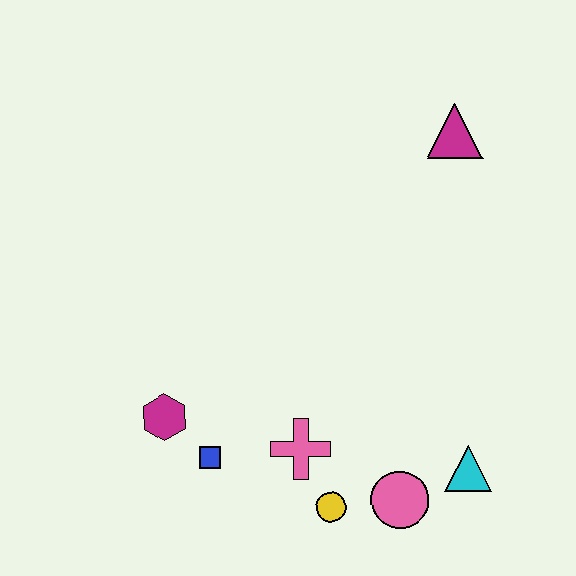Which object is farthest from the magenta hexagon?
The magenta triangle is farthest from the magenta hexagon.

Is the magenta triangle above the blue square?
Yes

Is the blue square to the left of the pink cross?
Yes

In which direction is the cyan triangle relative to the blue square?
The cyan triangle is to the right of the blue square.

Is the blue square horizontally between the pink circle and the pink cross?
No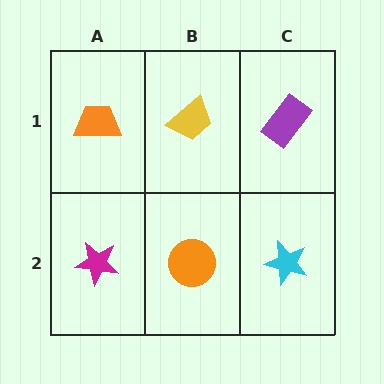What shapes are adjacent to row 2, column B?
A yellow trapezoid (row 1, column B), a magenta star (row 2, column A), a cyan star (row 2, column C).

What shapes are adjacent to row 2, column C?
A purple rectangle (row 1, column C), an orange circle (row 2, column B).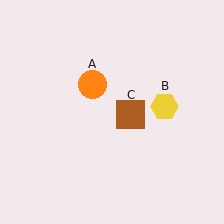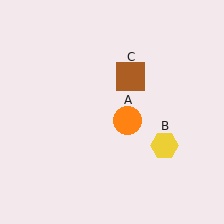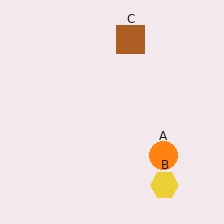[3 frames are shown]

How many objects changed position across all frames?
3 objects changed position: orange circle (object A), yellow hexagon (object B), brown square (object C).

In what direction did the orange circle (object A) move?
The orange circle (object A) moved down and to the right.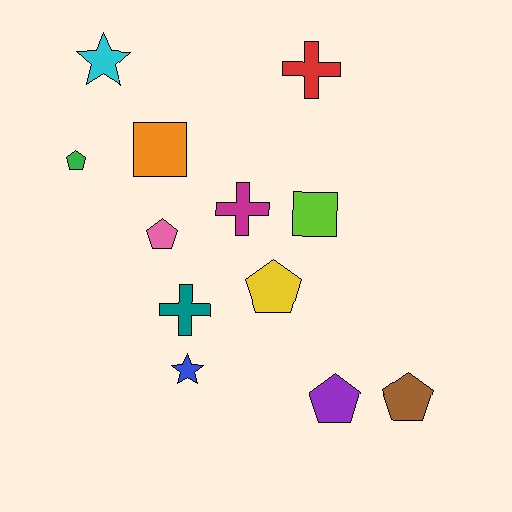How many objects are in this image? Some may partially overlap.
There are 12 objects.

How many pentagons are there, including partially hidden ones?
There are 5 pentagons.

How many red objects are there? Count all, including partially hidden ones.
There is 1 red object.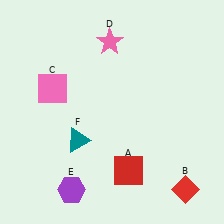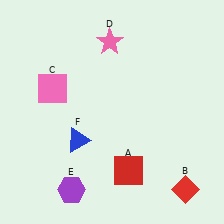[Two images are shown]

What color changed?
The triangle (F) changed from teal in Image 1 to blue in Image 2.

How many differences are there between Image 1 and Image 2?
There is 1 difference between the two images.